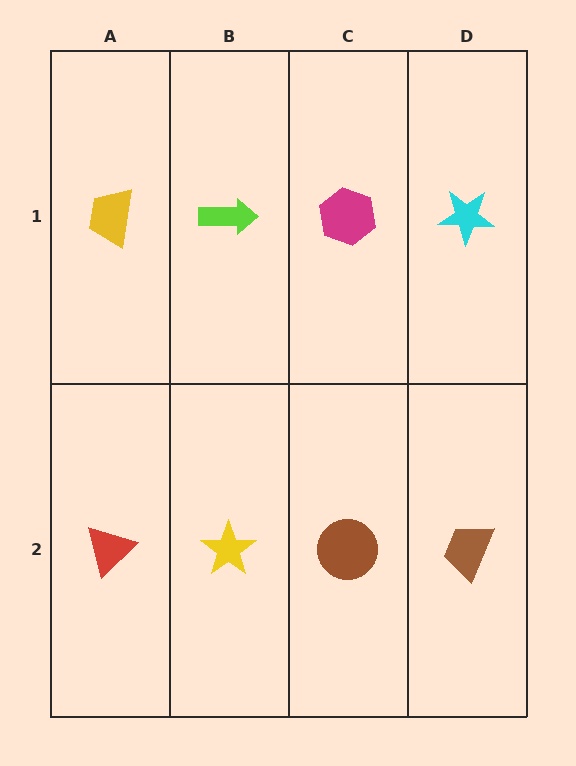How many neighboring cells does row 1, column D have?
2.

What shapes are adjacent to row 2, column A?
A yellow trapezoid (row 1, column A), a yellow star (row 2, column B).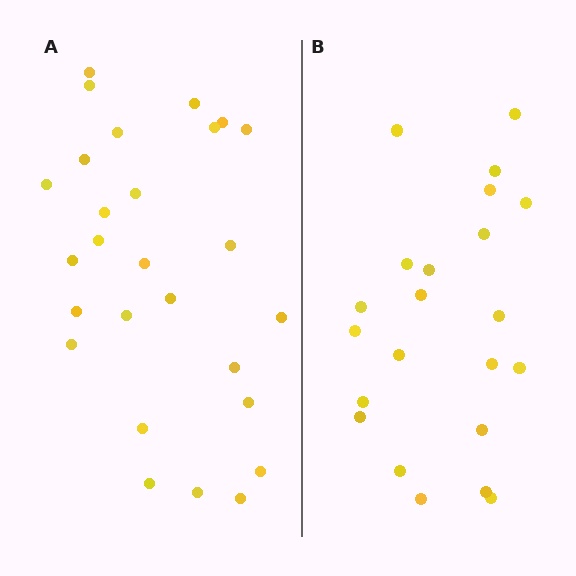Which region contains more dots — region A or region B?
Region A (the left region) has more dots.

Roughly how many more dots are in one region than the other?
Region A has about 5 more dots than region B.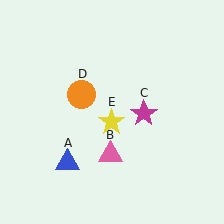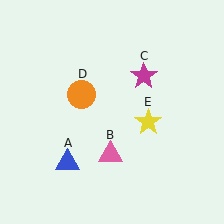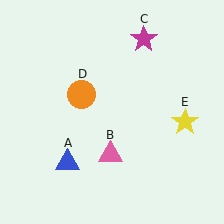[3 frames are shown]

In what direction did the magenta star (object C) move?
The magenta star (object C) moved up.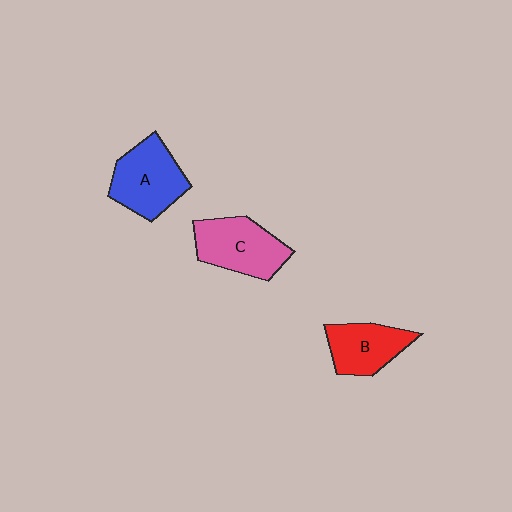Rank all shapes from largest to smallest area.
From largest to smallest: A (blue), C (pink), B (red).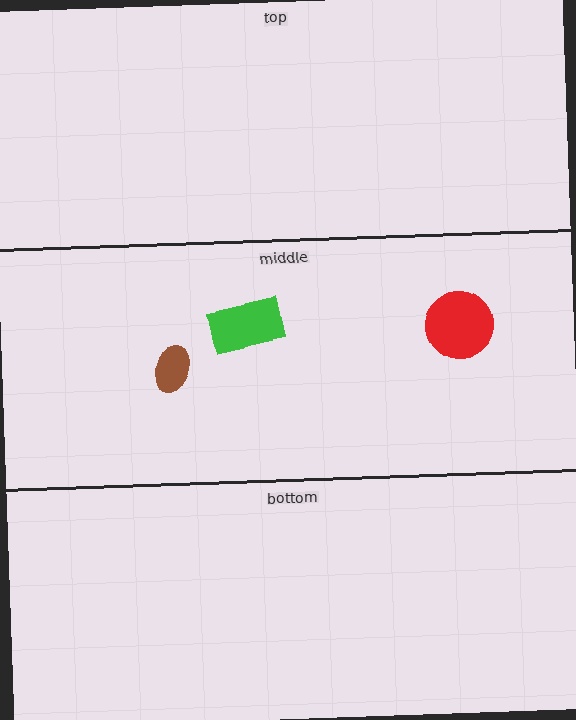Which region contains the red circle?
The middle region.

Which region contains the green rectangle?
The middle region.